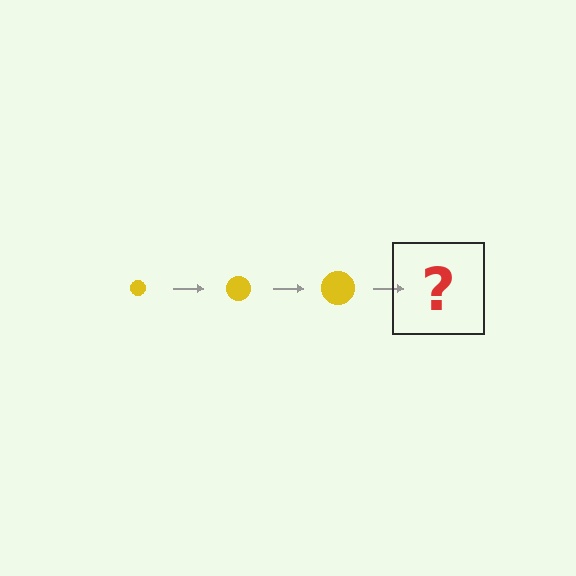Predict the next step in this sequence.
The next step is a yellow circle, larger than the previous one.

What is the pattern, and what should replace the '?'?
The pattern is that the circle gets progressively larger each step. The '?' should be a yellow circle, larger than the previous one.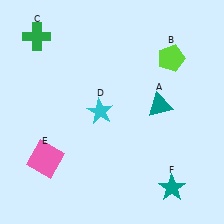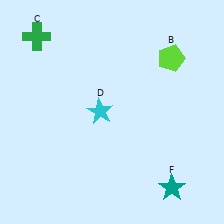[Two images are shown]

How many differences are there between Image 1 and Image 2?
There are 2 differences between the two images.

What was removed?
The teal triangle (A), the pink square (E) were removed in Image 2.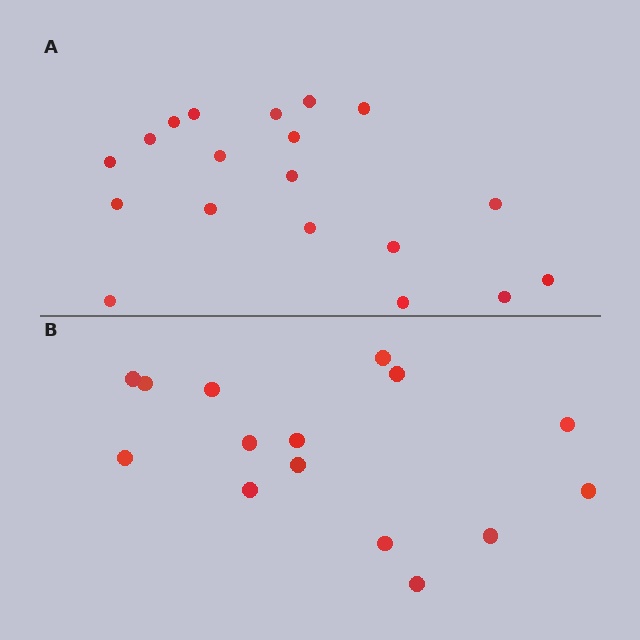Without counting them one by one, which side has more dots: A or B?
Region A (the top region) has more dots.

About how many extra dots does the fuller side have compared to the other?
Region A has about 4 more dots than region B.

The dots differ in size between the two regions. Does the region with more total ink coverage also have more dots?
No. Region B has more total ink coverage because its dots are larger, but region A actually contains more individual dots. Total area can be misleading — the number of items is what matters here.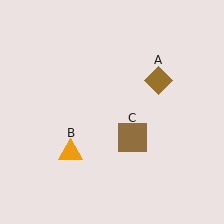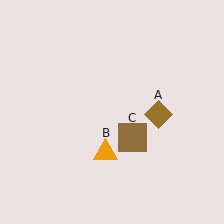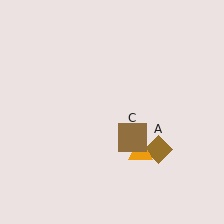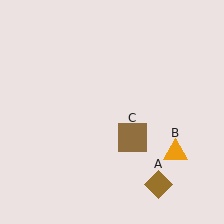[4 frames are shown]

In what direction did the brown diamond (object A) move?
The brown diamond (object A) moved down.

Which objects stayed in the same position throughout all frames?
Brown square (object C) remained stationary.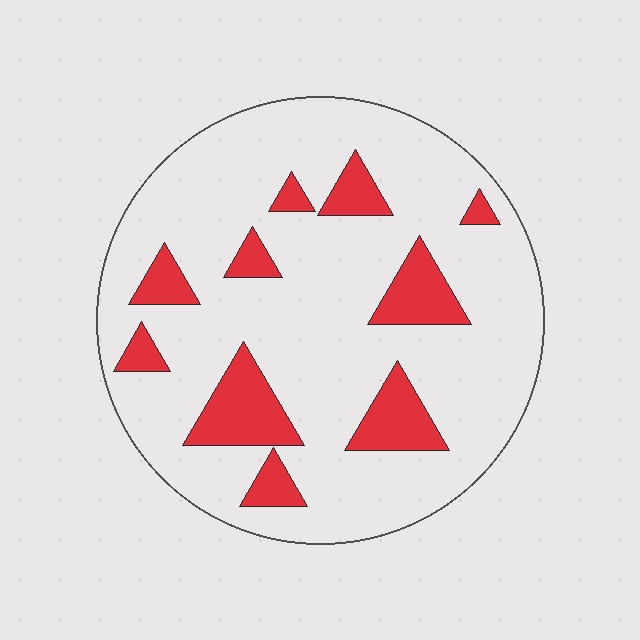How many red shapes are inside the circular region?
10.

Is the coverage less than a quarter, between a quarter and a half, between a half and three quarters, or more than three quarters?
Less than a quarter.